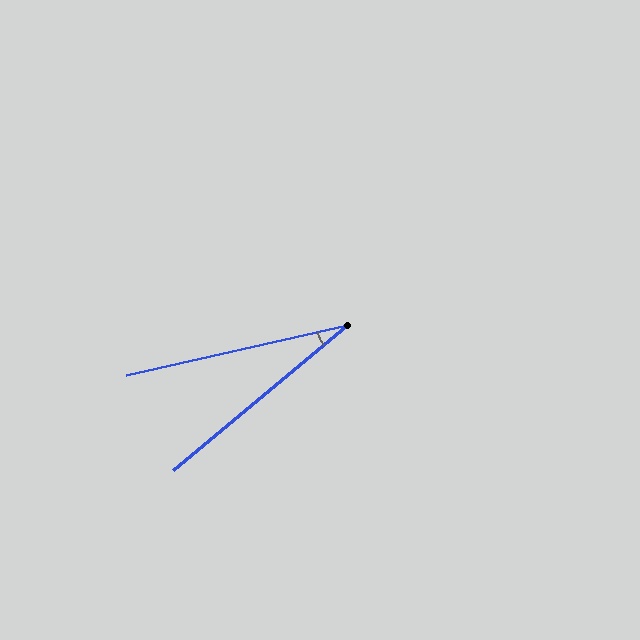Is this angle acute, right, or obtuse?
It is acute.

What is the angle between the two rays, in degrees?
Approximately 27 degrees.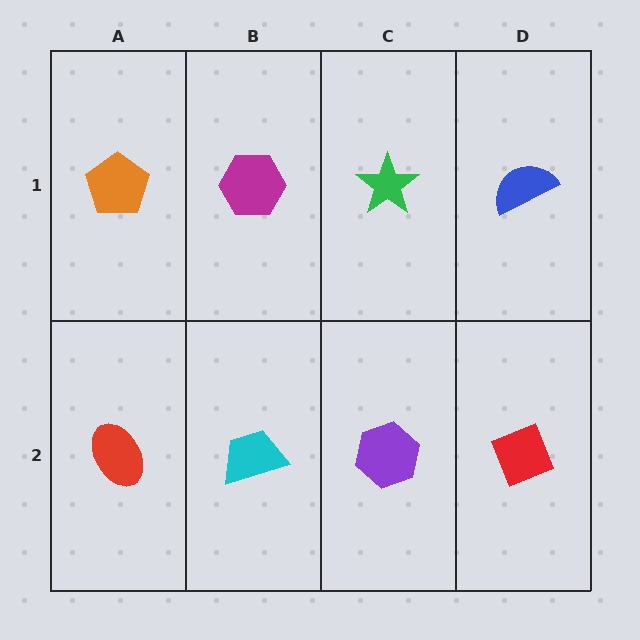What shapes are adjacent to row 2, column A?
An orange pentagon (row 1, column A), a cyan trapezoid (row 2, column B).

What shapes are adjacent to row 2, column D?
A blue semicircle (row 1, column D), a purple hexagon (row 2, column C).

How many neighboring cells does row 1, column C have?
3.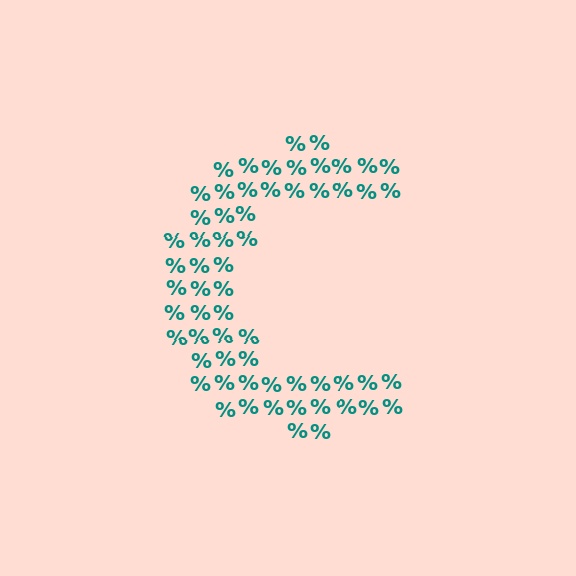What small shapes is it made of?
It is made of small percent signs.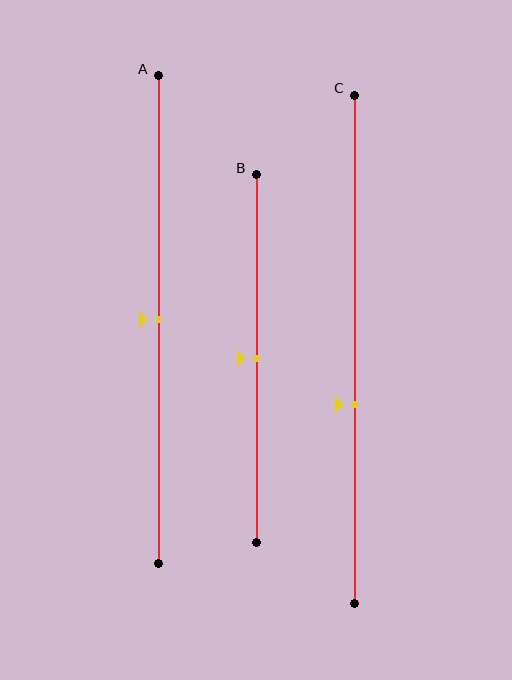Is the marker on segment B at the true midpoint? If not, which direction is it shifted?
Yes, the marker on segment B is at the true midpoint.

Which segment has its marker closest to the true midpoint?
Segment A has its marker closest to the true midpoint.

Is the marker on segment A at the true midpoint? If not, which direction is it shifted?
Yes, the marker on segment A is at the true midpoint.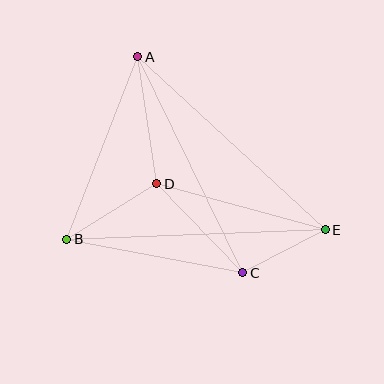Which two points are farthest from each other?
Points B and E are farthest from each other.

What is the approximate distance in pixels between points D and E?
The distance between D and E is approximately 175 pixels.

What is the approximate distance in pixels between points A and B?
The distance between A and B is approximately 196 pixels.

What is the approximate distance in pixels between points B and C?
The distance between B and C is approximately 179 pixels.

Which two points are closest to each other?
Points C and E are closest to each other.